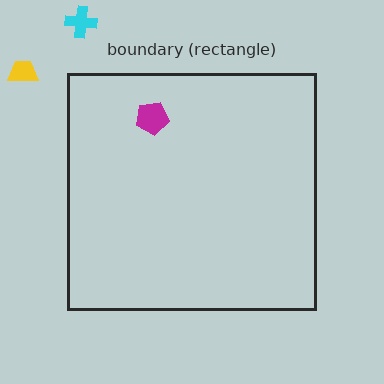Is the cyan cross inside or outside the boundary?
Outside.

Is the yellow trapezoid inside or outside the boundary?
Outside.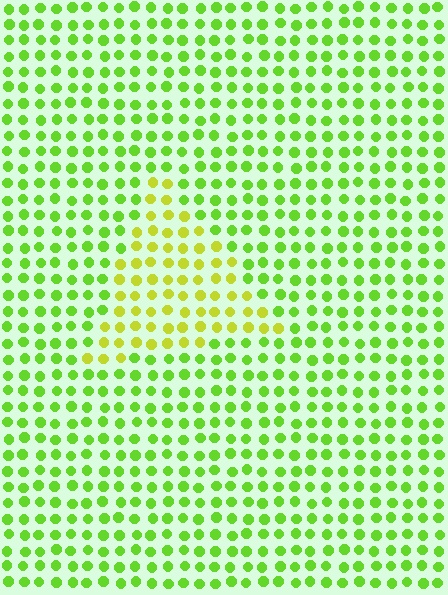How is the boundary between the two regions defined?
The boundary is defined purely by a slight shift in hue (about 32 degrees). Spacing, size, and orientation are identical on both sides.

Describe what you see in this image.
The image is filled with small lime elements in a uniform arrangement. A triangle-shaped region is visible where the elements are tinted to a slightly different hue, forming a subtle color boundary.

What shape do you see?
I see a triangle.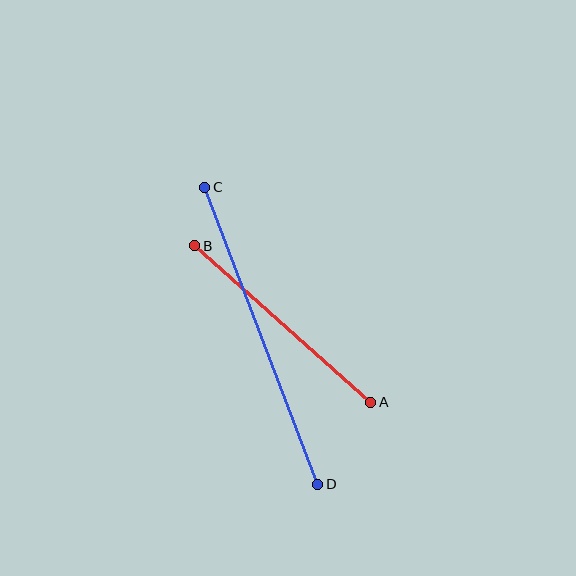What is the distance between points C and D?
The distance is approximately 318 pixels.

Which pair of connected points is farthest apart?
Points C and D are farthest apart.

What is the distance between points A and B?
The distance is approximately 235 pixels.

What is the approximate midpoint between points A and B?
The midpoint is at approximately (283, 324) pixels.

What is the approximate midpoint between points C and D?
The midpoint is at approximately (261, 336) pixels.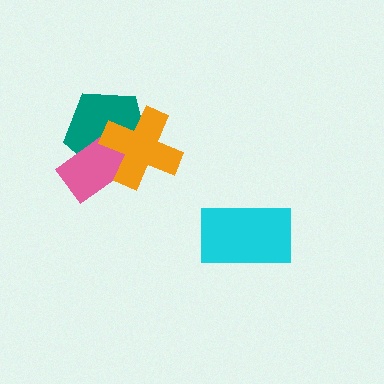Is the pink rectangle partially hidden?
Yes, it is partially covered by another shape.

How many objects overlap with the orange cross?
2 objects overlap with the orange cross.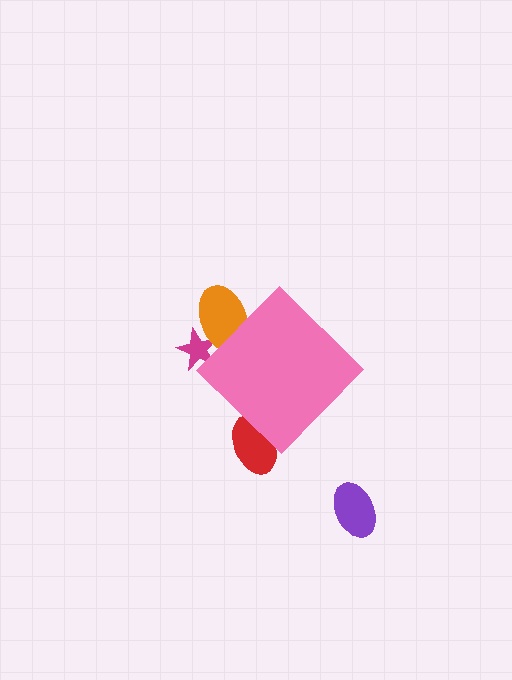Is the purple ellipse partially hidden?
No, the purple ellipse is fully visible.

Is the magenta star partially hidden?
Yes, the magenta star is partially hidden behind the pink diamond.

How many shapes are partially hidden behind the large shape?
3 shapes are partially hidden.